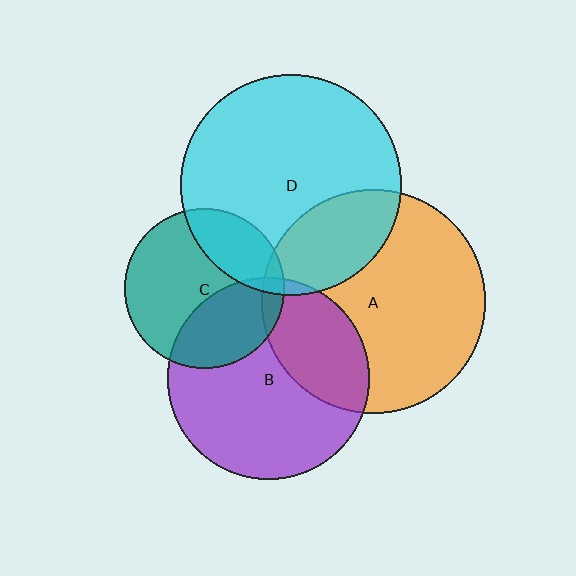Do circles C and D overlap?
Yes.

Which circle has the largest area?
Circle A (orange).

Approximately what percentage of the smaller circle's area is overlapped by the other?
Approximately 25%.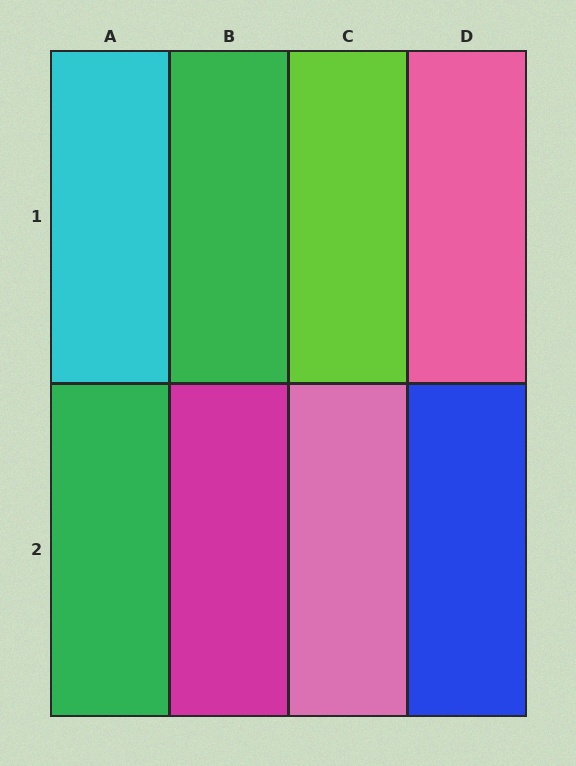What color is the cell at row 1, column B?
Green.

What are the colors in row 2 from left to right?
Green, magenta, pink, blue.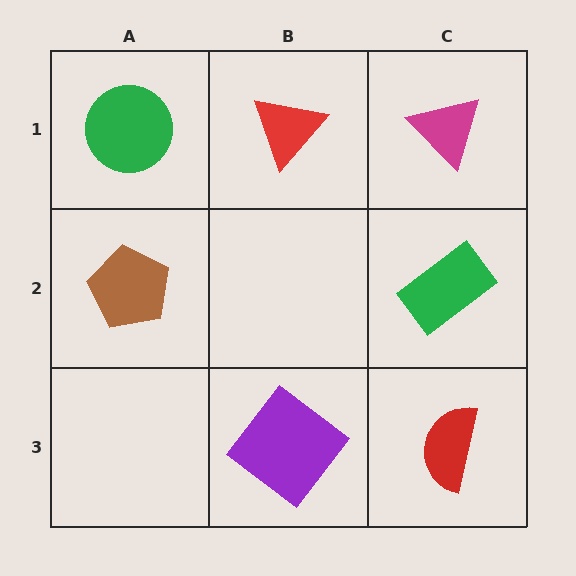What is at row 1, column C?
A magenta triangle.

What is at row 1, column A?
A green circle.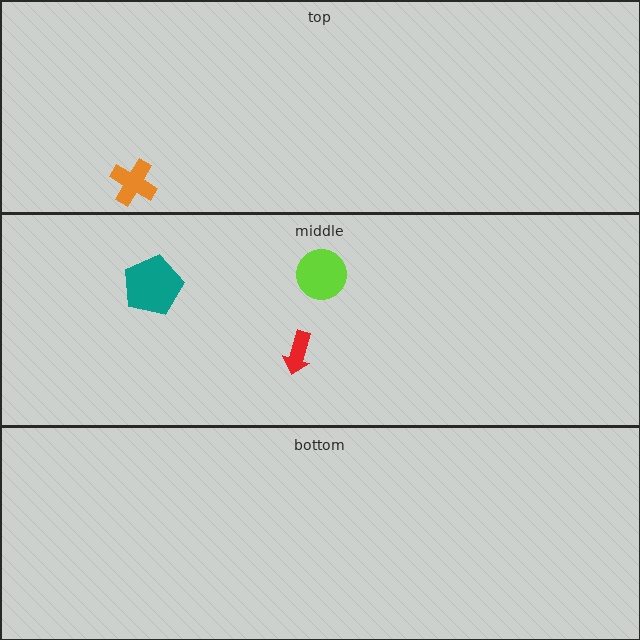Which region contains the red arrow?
The middle region.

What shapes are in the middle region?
The red arrow, the teal pentagon, the lime circle.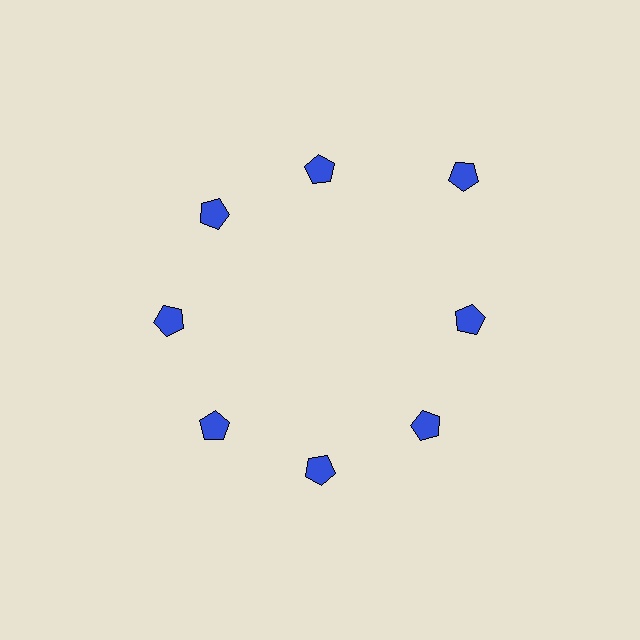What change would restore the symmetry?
The symmetry would be restored by moving it inward, back onto the ring so that all 8 pentagons sit at equal angles and equal distance from the center.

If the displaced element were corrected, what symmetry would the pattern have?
It would have 8-fold rotational symmetry — the pattern would map onto itself every 45 degrees.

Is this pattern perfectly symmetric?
No. The 8 blue pentagons are arranged in a ring, but one element near the 2 o'clock position is pushed outward from the center, breaking the 8-fold rotational symmetry.